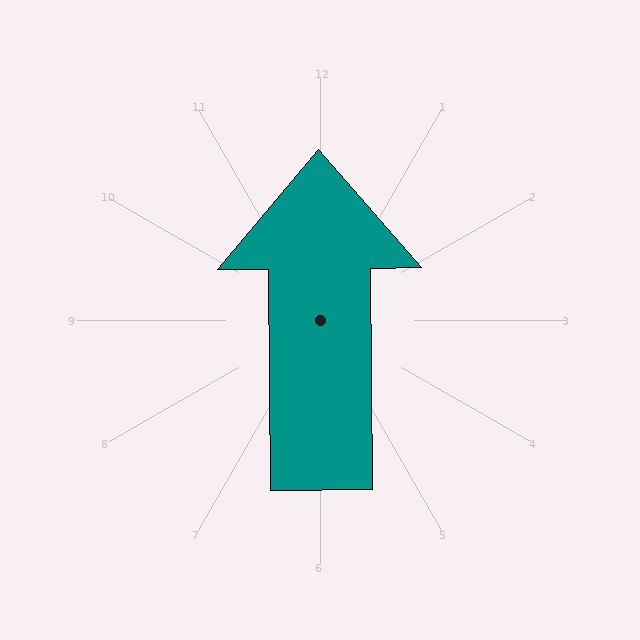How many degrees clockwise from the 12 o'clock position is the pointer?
Approximately 359 degrees.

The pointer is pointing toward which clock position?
Roughly 12 o'clock.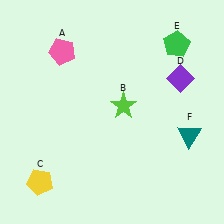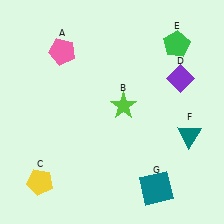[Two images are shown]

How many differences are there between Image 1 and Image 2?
There is 1 difference between the two images.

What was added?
A teal square (G) was added in Image 2.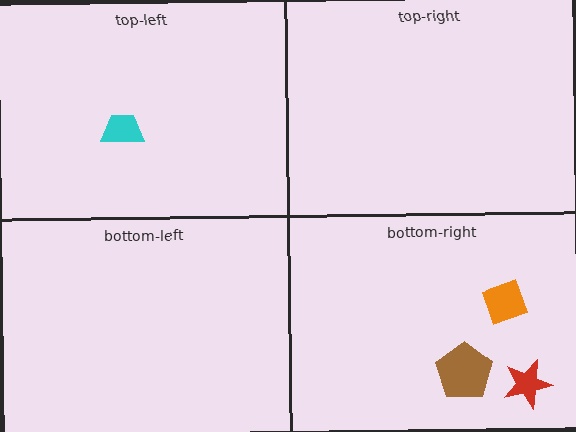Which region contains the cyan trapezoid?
The top-left region.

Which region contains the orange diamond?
The bottom-right region.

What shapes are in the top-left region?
The cyan trapezoid.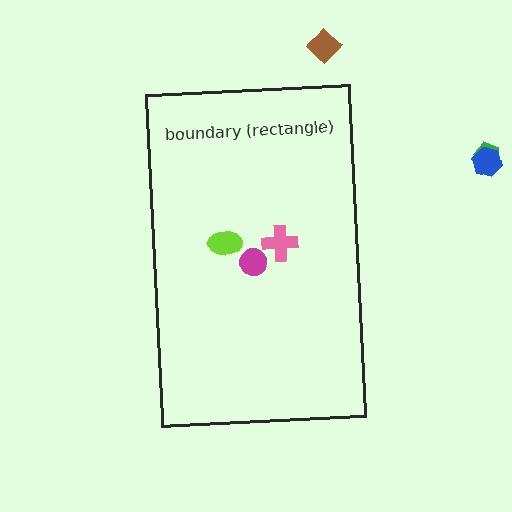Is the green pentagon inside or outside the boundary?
Outside.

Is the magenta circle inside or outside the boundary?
Inside.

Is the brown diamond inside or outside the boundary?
Outside.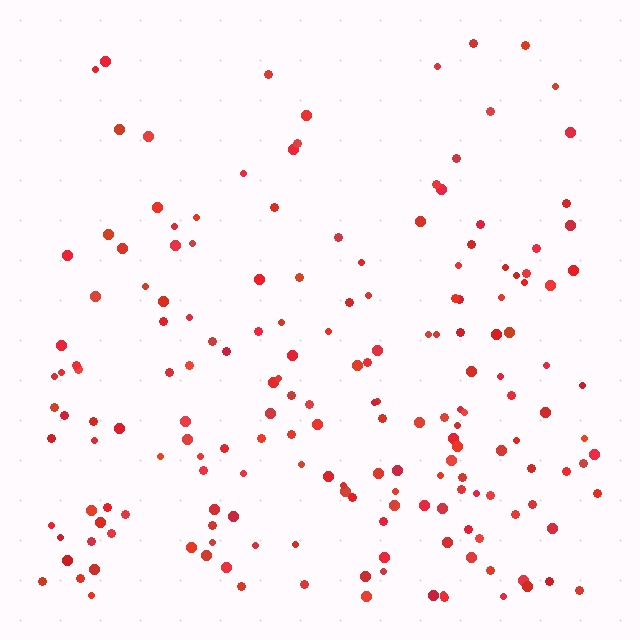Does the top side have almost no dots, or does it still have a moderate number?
Still a moderate number, just noticeably fewer than the bottom.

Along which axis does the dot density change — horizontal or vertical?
Vertical.